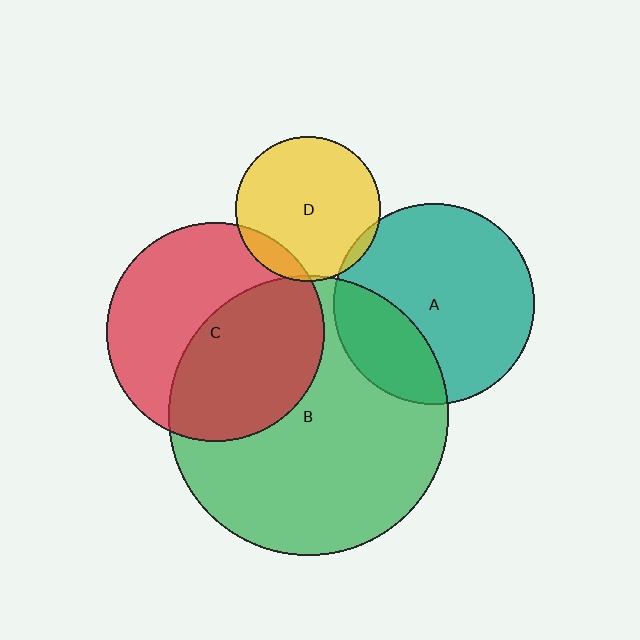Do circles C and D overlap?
Yes.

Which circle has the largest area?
Circle B (green).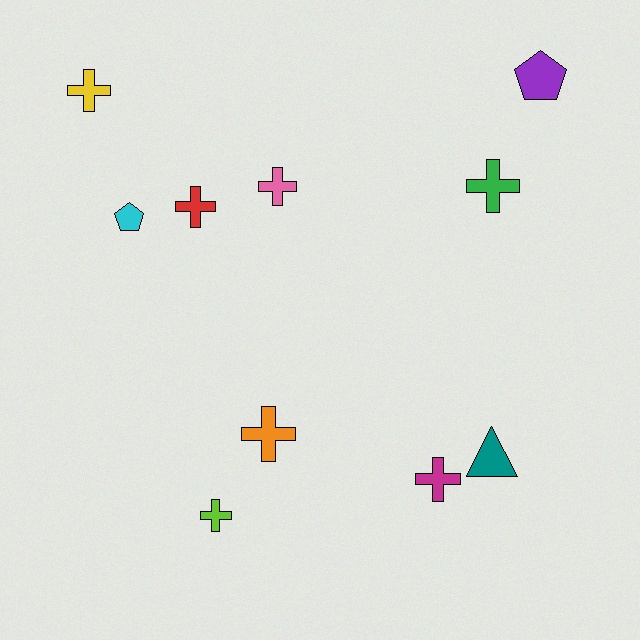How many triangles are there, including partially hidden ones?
There is 1 triangle.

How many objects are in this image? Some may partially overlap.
There are 10 objects.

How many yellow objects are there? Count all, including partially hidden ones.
There is 1 yellow object.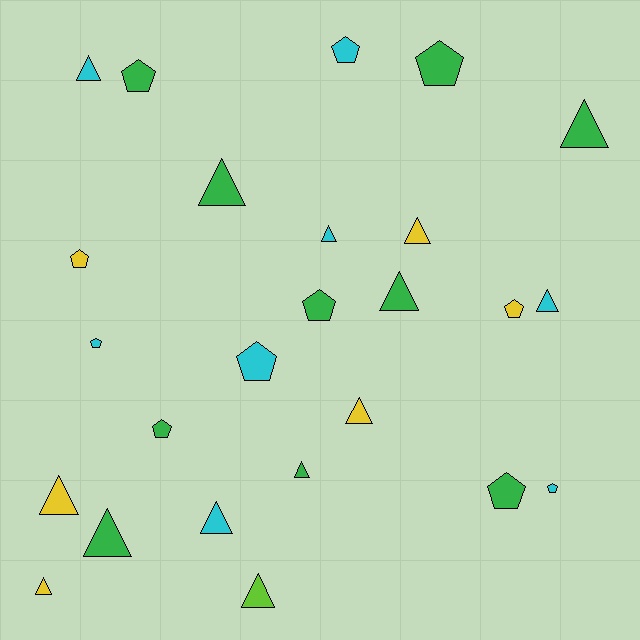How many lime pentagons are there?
There are no lime pentagons.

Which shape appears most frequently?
Triangle, with 14 objects.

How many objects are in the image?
There are 25 objects.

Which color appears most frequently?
Green, with 10 objects.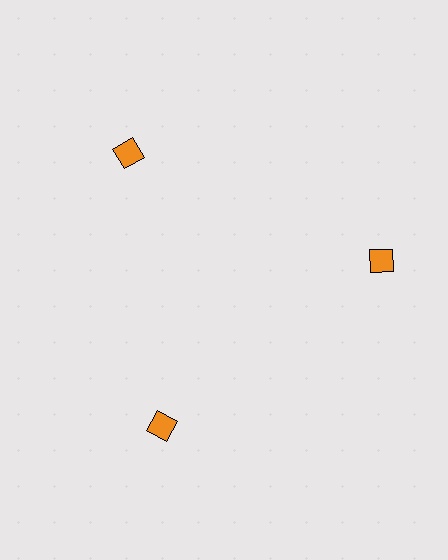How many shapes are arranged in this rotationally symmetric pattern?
There are 3 shapes, arranged in 3 groups of 1.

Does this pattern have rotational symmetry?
Yes, this pattern has 3-fold rotational symmetry. It looks the same after rotating 120 degrees around the center.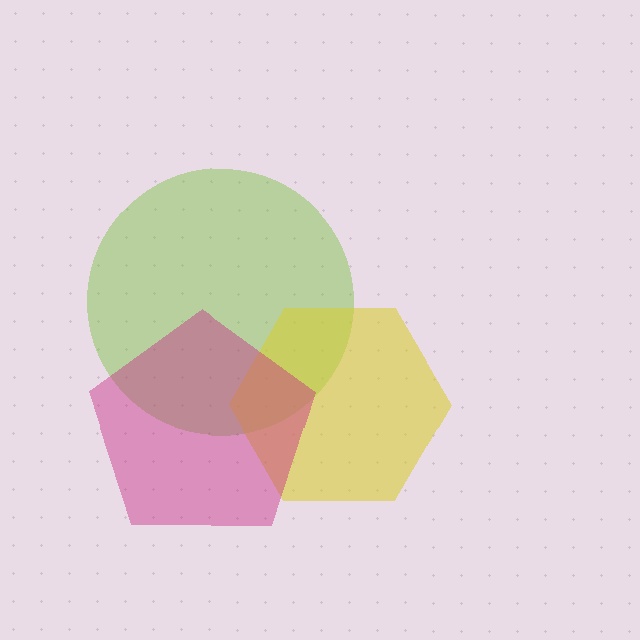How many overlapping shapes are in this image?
There are 3 overlapping shapes in the image.